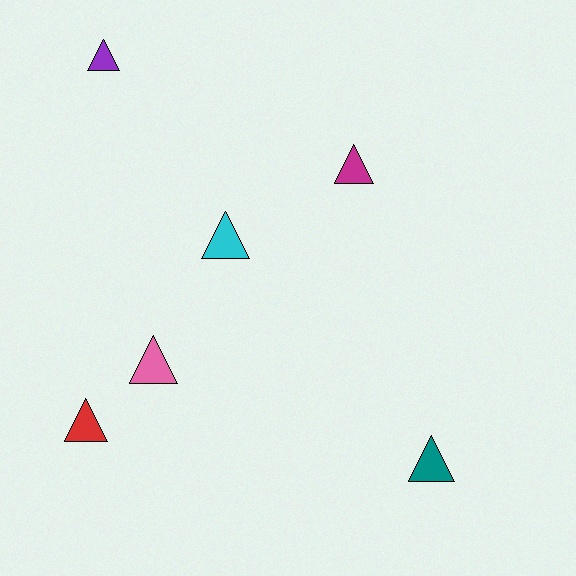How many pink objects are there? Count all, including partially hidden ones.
There is 1 pink object.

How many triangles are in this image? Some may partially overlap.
There are 6 triangles.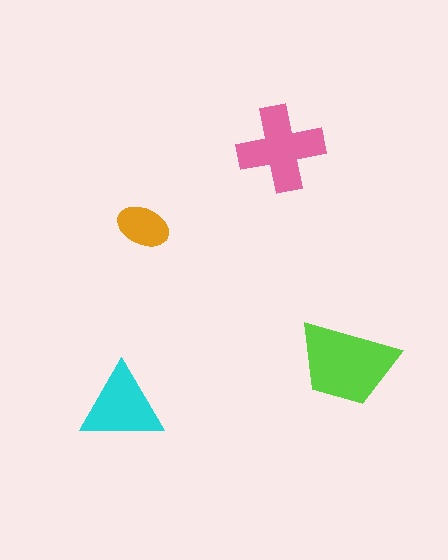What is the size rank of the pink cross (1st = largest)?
2nd.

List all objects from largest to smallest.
The lime trapezoid, the pink cross, the cyan triangle, the orange ellipse.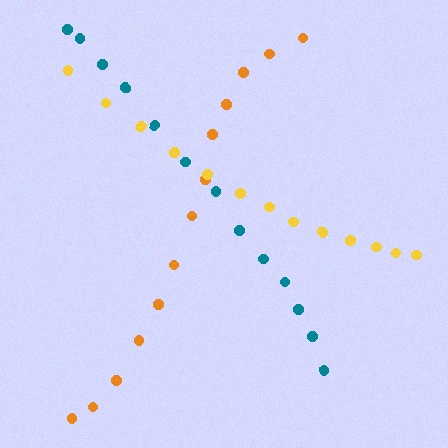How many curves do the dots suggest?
There are 3 distinct paths.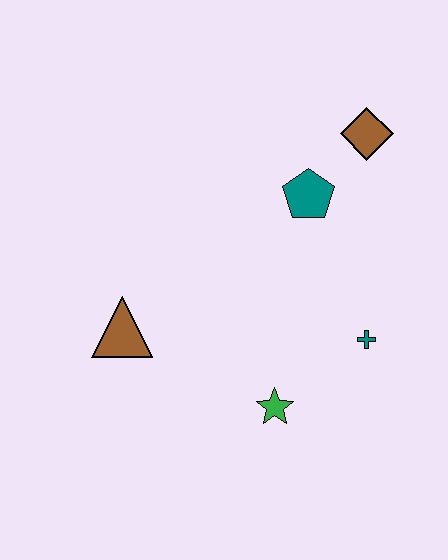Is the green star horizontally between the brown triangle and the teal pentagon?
Yes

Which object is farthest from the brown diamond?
The brown triangle is farthest from the brown diamond.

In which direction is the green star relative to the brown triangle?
The green star is to the right of the brown triangle.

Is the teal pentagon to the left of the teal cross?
Yes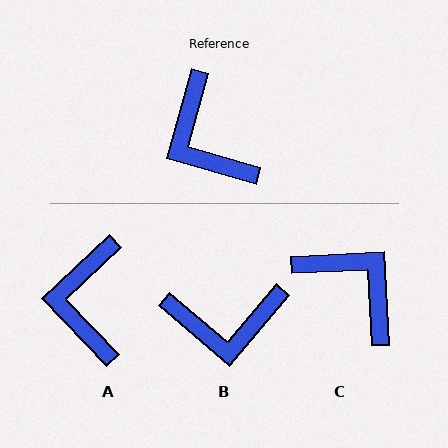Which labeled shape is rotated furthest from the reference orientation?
C, about 161 degrees away.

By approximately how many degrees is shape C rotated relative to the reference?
Approximately 161 degrees clockwise.